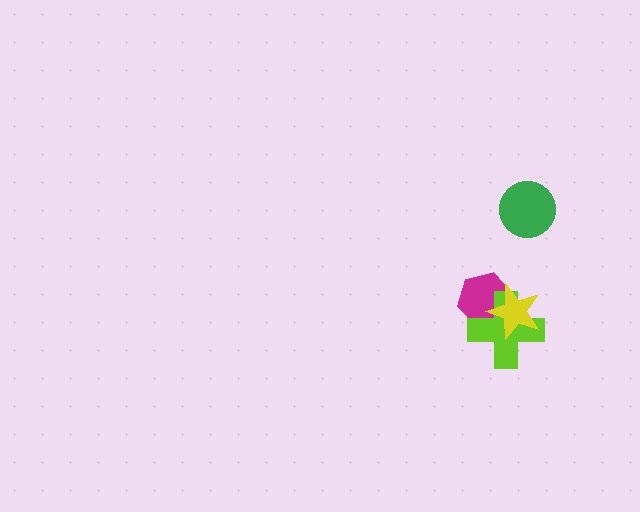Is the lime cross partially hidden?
Yes, it is partially covered by another shape.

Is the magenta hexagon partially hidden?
Yes, it is partially covered by another shape.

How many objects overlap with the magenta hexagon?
2 objects overlap with the magenta hexagon.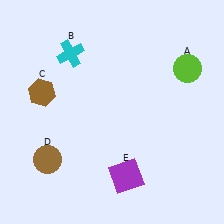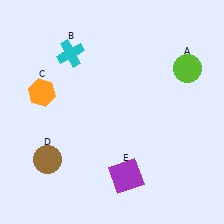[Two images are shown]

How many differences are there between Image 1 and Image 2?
There is 1 difference between the two images.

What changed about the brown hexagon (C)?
In Image 1, C is brown. In Image 2, it changed to orange.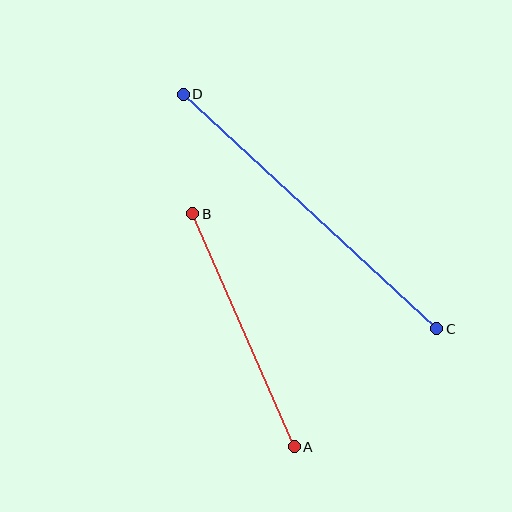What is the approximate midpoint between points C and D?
The midpoint is at approximately (310, 211) pixels.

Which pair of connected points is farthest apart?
Points C and D are farthest apart.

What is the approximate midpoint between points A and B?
The midpoint is at approximately (244, 330) pixels.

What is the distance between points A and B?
The distance is approximately 254 pixels.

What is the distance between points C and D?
The distance is approximately 345 pixels.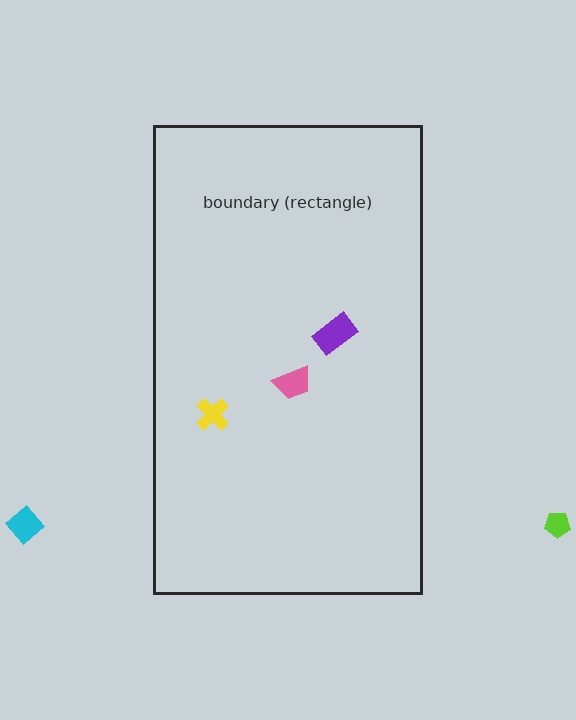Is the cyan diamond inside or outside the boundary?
Outside.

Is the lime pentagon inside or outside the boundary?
Outside.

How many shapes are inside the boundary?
3 inside, 2 outside.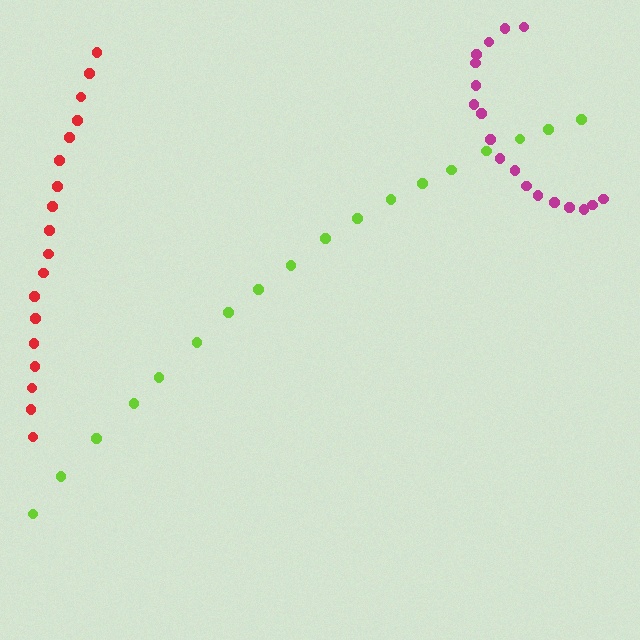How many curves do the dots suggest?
There are 3 distinct paths.